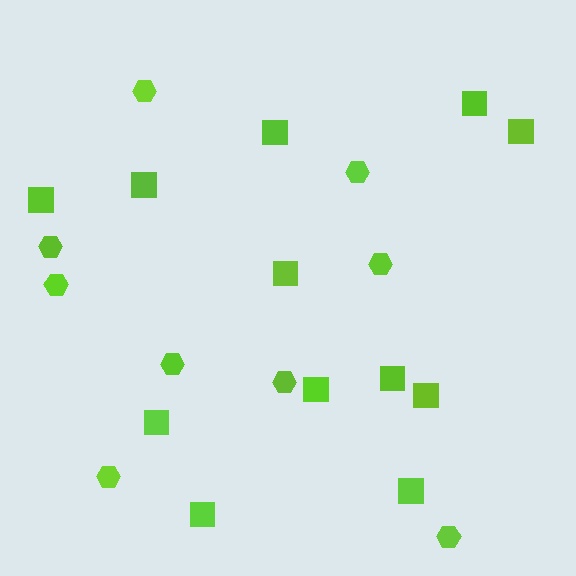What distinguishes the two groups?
There are 2 groups: one group of hexagons (9) and one group of squares (12).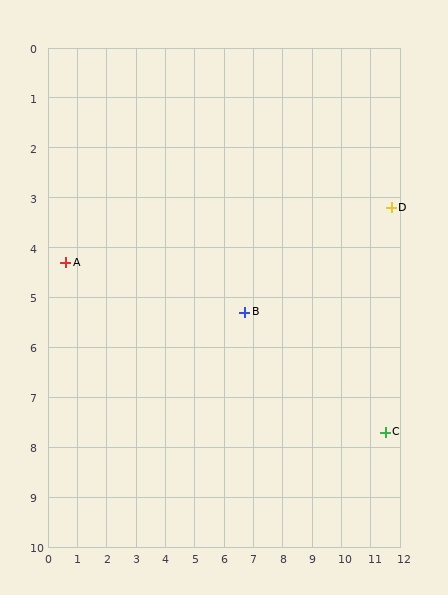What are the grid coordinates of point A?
Point A is at approximately (0.6, 4.3).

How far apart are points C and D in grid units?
Points C and D are about 4.5 grid units apart.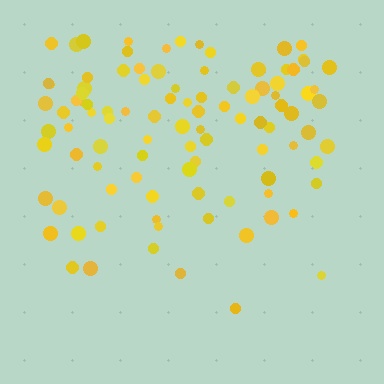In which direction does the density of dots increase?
From bottom to top, with the top side densest.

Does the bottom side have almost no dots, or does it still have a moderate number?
Still a moderate number, just noticeably fewer than the top.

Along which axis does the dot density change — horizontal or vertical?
Vertical.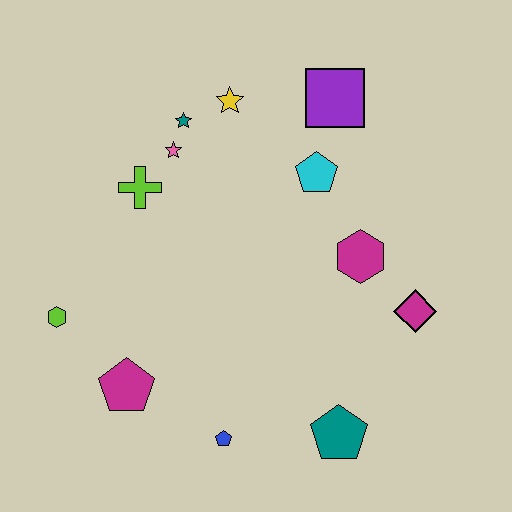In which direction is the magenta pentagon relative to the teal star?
The magenta pentagon is below the teal star.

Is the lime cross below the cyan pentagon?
Yes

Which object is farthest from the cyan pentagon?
The lime hexagon is farthest from the cyan pentagon.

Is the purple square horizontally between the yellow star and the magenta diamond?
Yes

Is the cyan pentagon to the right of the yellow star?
Yes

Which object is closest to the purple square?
The cyan pentagon is closest to the purple square.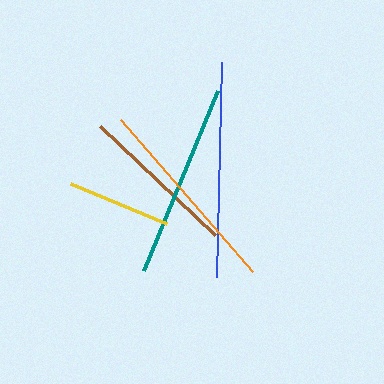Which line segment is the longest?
The blue line is the longest at approximately 215 pixels.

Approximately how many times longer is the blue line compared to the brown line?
The blue line is approximately 1.4 times the length of the brown line.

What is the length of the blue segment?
The blue segment is approximately 215 pixels long.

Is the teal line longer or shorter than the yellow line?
The teal line is longer than the yellow line.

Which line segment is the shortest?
The yellow line is the shortest at approximately 105 pixels.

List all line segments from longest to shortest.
From longest to shortest: blue, orange, teal, brown, yellow.